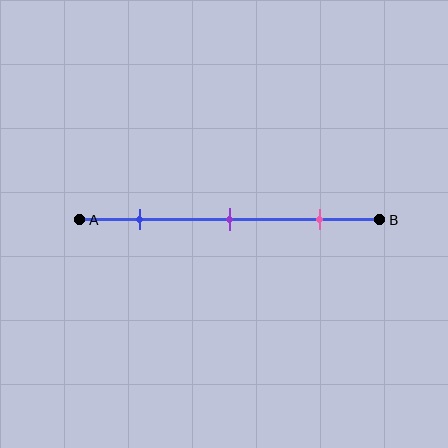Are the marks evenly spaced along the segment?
Yes, the marks are approximately evenly spaced.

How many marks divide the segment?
There are 3 marks dividing the segment.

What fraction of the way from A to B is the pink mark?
The pink mark is approximately 80% (0.8) of the way from A to B.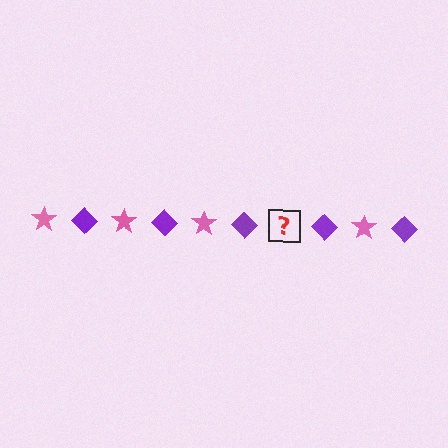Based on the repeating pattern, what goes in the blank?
The blank should be a pink star.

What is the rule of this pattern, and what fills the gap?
The rule is that the pattern alternates between pink star and purple diamond. The gap should be filled with a pink star.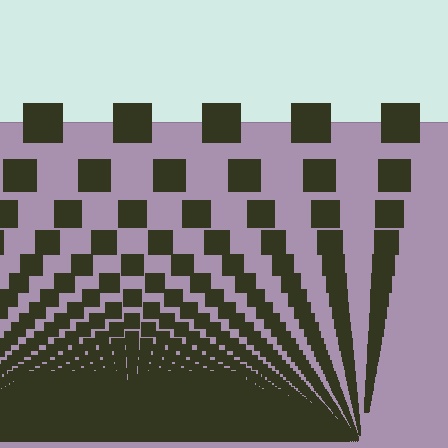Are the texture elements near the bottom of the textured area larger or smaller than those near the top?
Smaller. The gradient is inverted — elements near the bottom are smaller and denser.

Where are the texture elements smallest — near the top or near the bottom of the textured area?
Near the bottom.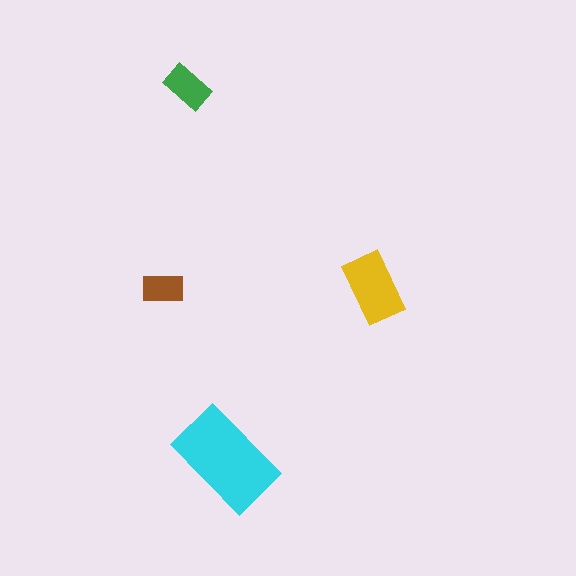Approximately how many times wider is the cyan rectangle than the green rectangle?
About 2.5 times wider.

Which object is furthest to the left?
The brown rectangle is leftmost.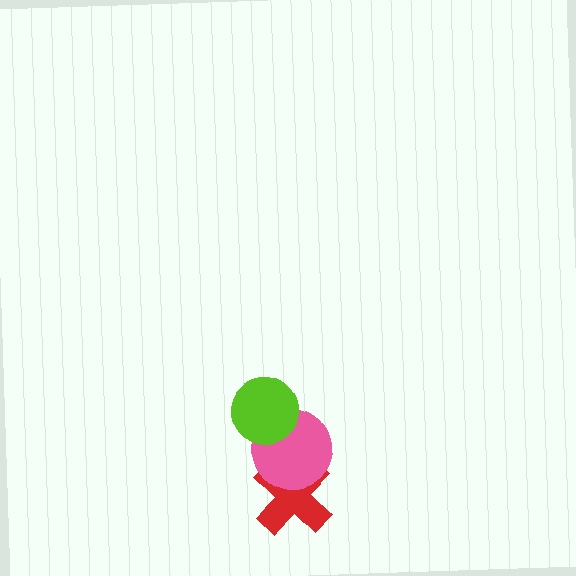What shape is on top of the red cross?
The pink circle is on top of the red cross.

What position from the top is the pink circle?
The pink circle is 2nd from the top.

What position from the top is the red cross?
The red cross is 3rd from the top.